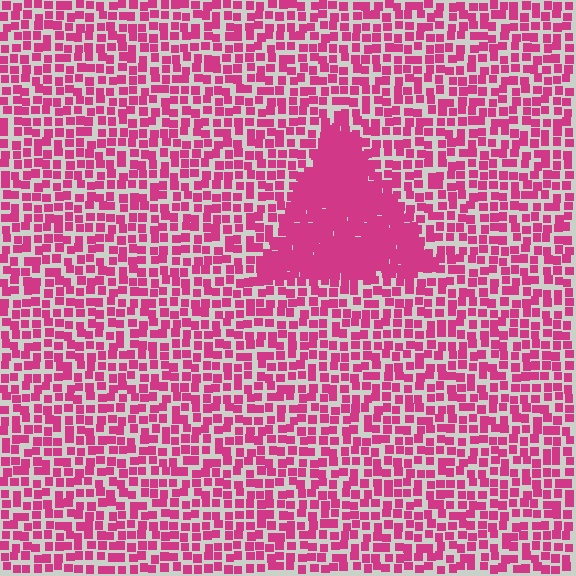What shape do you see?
I see a triangle.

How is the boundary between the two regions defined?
The boundary is defined by a change in element density (approximately 2.3x ratio). All elements are the same color, size, and shape.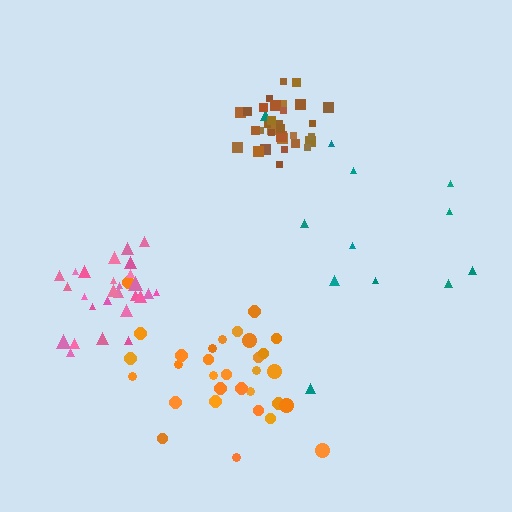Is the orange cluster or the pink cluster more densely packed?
Pink.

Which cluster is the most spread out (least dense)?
Teal.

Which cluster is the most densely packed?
Brown.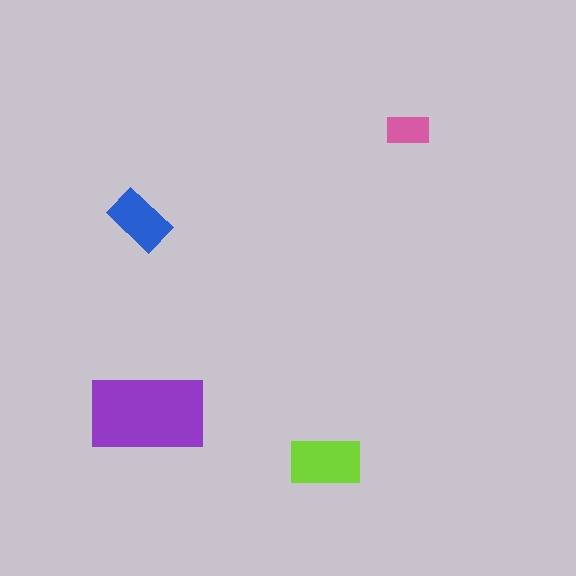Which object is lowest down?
The lime rectangle is bottommost.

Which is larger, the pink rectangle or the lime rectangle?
The lime one.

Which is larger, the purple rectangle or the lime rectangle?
The purple one.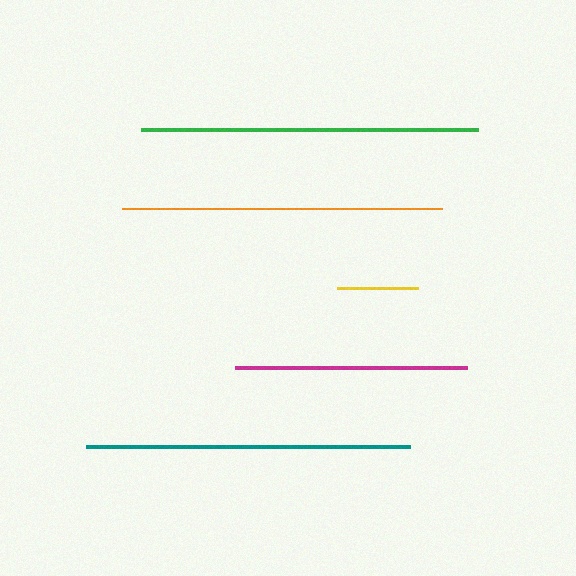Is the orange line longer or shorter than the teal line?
The teal line is longer than the orange line.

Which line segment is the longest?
The green line is the longest at approximately 336 pixels.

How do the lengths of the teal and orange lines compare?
The teal and orange lines are approximately the same length.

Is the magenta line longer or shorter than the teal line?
The teal line is longer than the magenta line.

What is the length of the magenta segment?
The magenta segment is approximately 232 pixels long.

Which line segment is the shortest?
The yellow line is the shortest at approximately 81 pixels.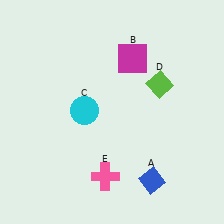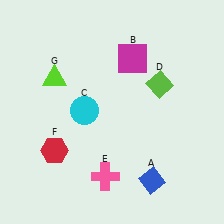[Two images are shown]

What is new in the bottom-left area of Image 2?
A red hexagon (F) was added in the bottom-left area of Image 2.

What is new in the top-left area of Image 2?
A lime triangle (G) was added in the top-left area of Image 2.